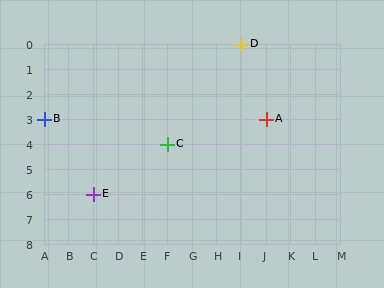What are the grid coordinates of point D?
Point D is at grid coordinates (I, 0).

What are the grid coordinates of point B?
Point B is at grid coordinates (A, 3).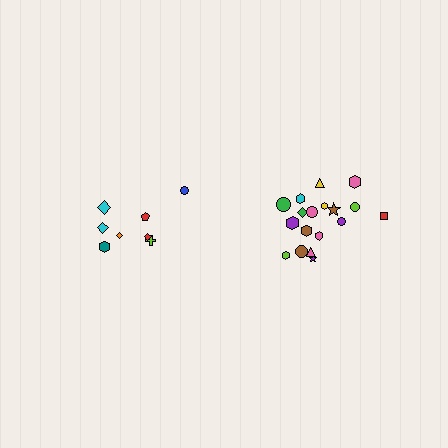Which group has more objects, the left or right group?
The right group.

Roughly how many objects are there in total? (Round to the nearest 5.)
Roughly 25 objects in total.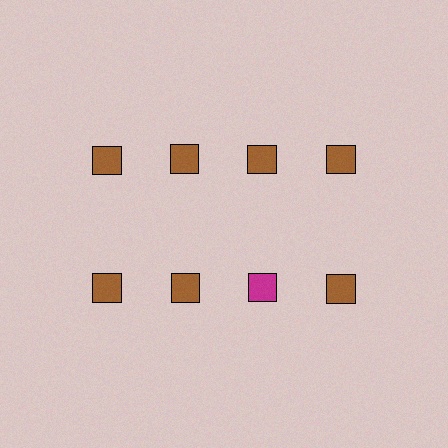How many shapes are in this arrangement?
There are 8 shapes arranged in a grid pattern.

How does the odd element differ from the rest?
It has a different color: magenta instead of brown.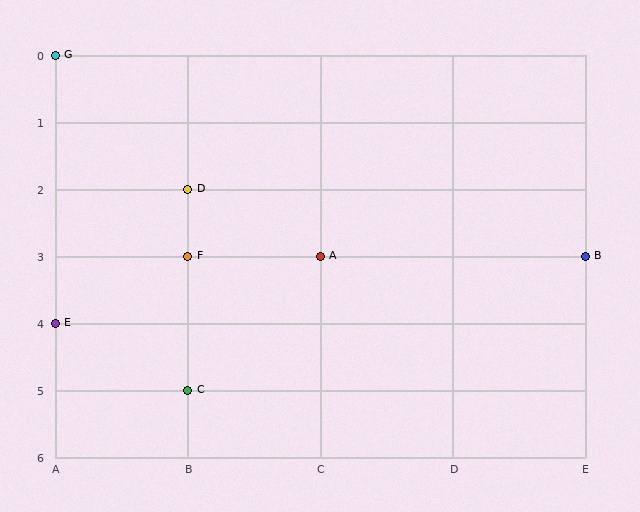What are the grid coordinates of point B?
Point B is at grid coordinates (E, 3).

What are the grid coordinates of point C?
Point C is at grid coordinates (B, 5).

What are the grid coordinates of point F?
Point F is at grid coordinates (B, 3).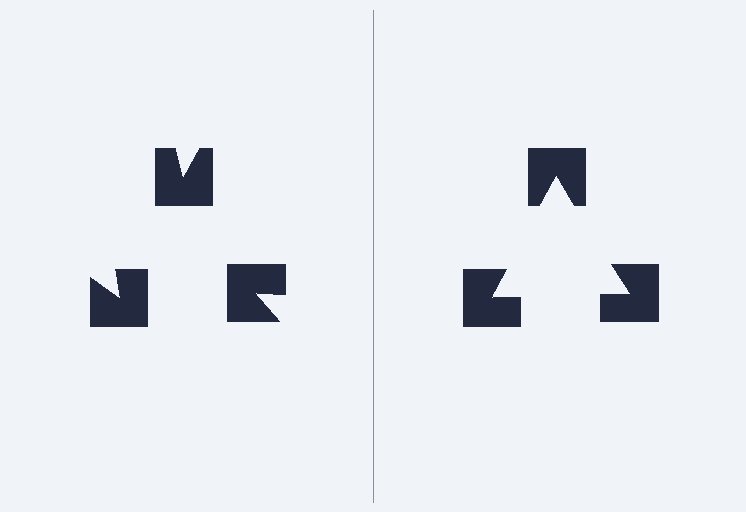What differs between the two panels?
The notched squares are positioned identically on both sides; only the wedge orientations differ. On the right they align to a triangle; on the left they are misaligned.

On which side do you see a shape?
An illusory triangle appears on the right side. On the left side the wedge cuts are rotated, so no coherent shape forms.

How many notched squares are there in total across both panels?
6 — 3 on each side.